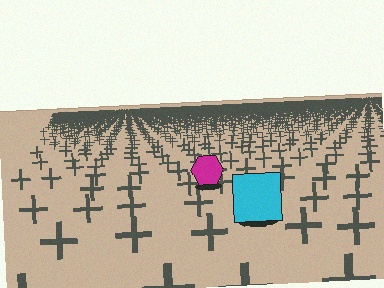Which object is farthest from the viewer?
The magenta hexagon is farthest from the viewer. It appears smaller and the ground texture around it is denser.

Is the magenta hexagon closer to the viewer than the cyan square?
No. The cyan square is closer — you can tell from the texture gradient: the ground texture is coarser near it.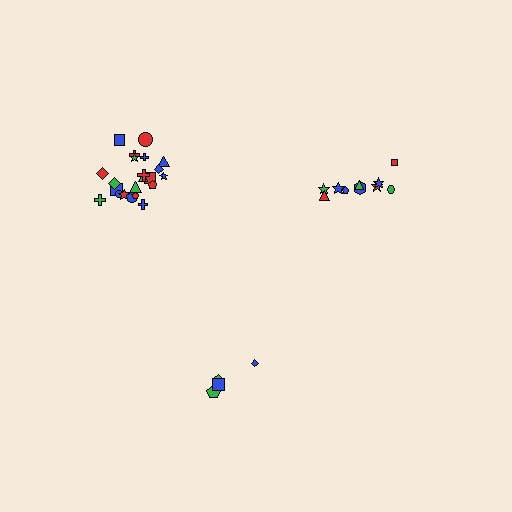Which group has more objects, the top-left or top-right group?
The top-left group.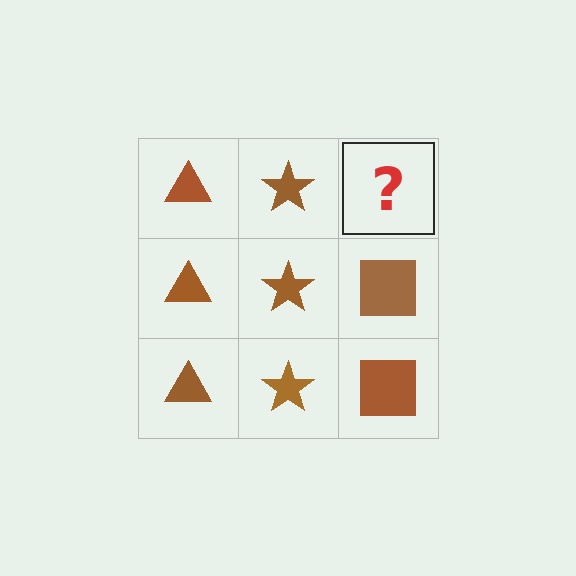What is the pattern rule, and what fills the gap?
The rule is that each column has a consistent shape. The gap should be filled with a brown square.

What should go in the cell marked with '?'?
The missing cell should contain a brown square.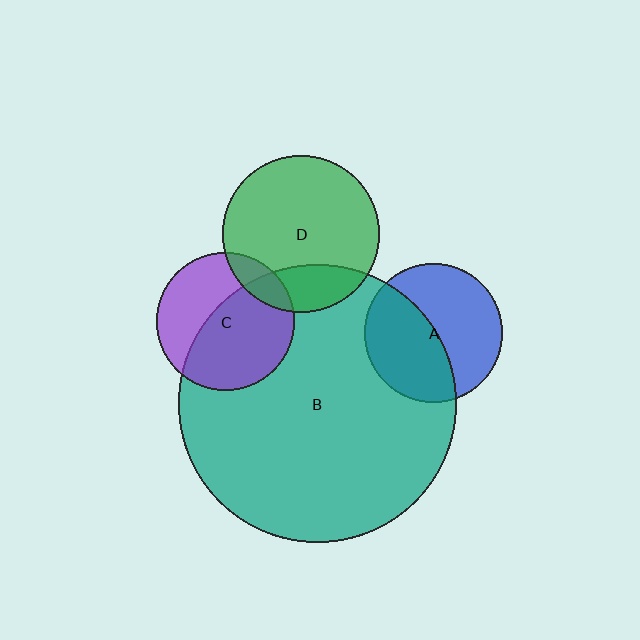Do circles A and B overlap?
Yes.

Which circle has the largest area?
Circle B (teal).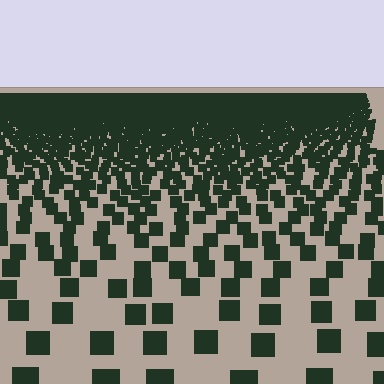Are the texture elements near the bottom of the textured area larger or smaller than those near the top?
Larger. Near the bottom, elements are closer to the viewer and appear at a bigger on-screen size.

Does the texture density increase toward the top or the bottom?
Density increases toward the top.